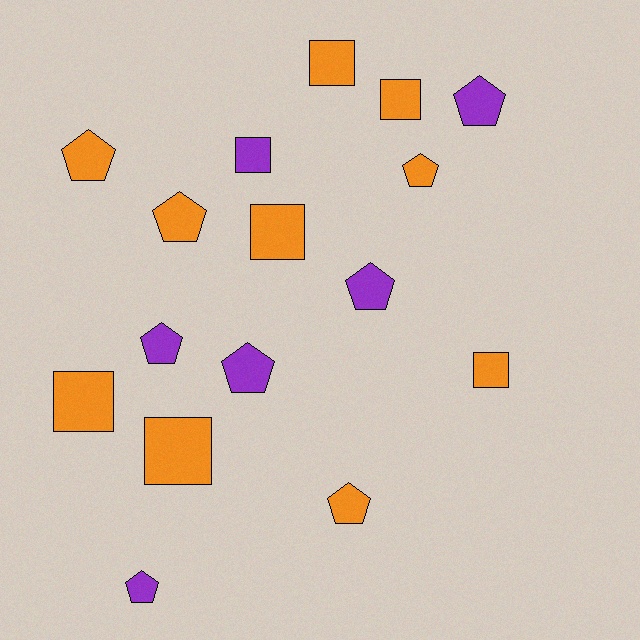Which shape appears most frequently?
Pentagon, with 9 objects.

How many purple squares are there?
There is 1 purple square.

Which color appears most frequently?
Orange, with 10 objects.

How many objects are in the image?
There are 16 objects.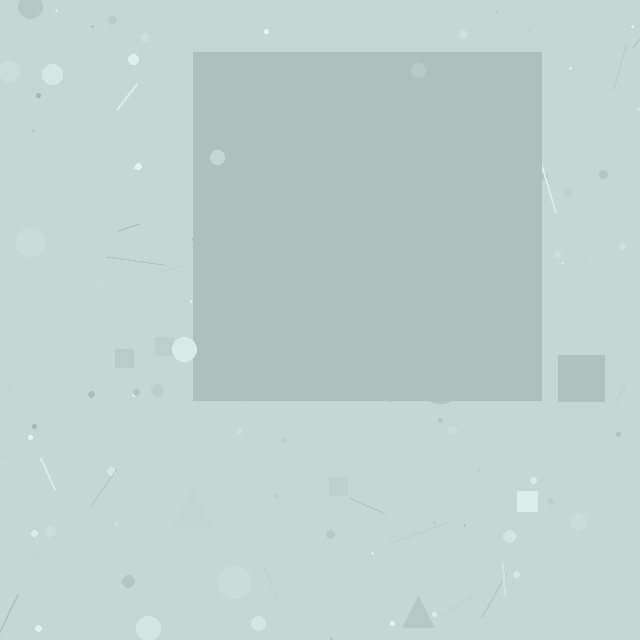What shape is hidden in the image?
A square is hidden in the image.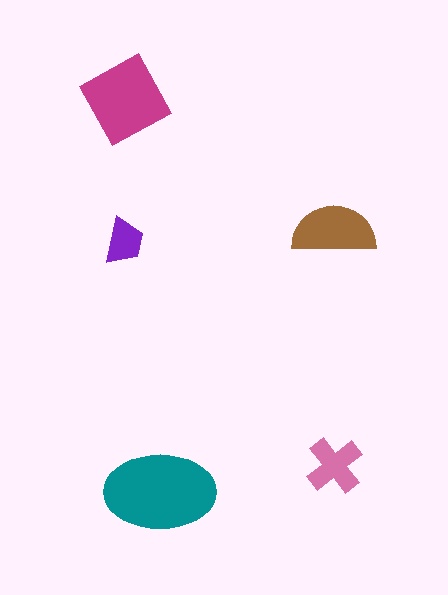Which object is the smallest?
The purple trapezoid.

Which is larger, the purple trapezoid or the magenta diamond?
The magenta diamond.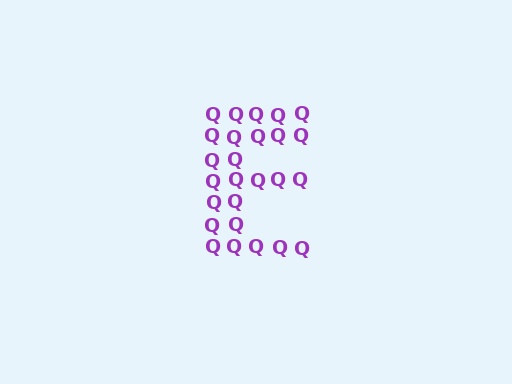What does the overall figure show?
The overall figure shows the letter E.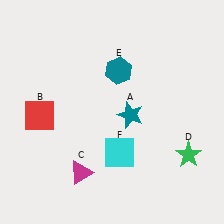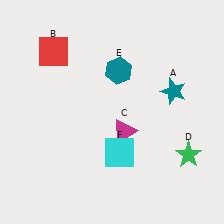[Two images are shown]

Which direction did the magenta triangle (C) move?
The magenta triangle (C) moved right.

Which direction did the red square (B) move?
The red square (B) moved up.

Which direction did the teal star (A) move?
The teal star (A) moved right.